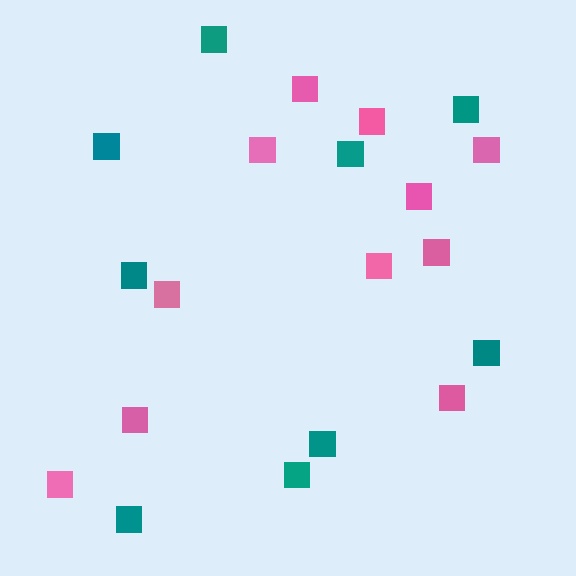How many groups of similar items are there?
There are 2 groups: one group of pink squares (11) and one group of teal squares (9).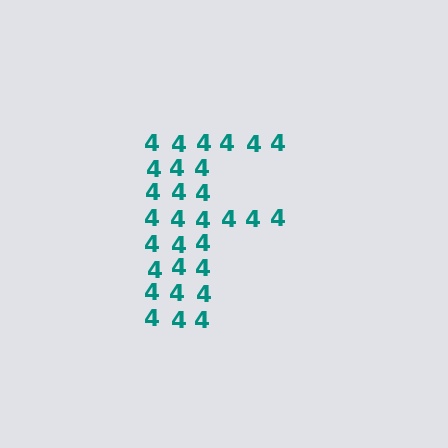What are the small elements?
The small elements are digit 4's.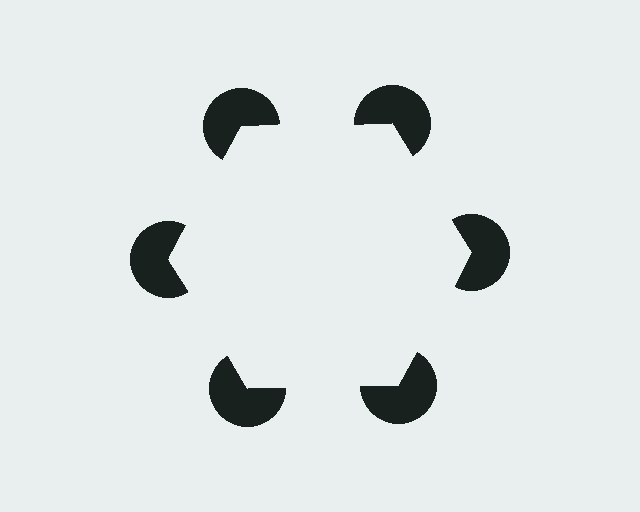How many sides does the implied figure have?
6 sides.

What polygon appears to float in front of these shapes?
An illusory hexagon — its edges are inferred from the aligned wedge cuts in the pac-man discs, not physically drawn.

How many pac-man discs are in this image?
There are 6 — one at each vertex of the illusory hexagon.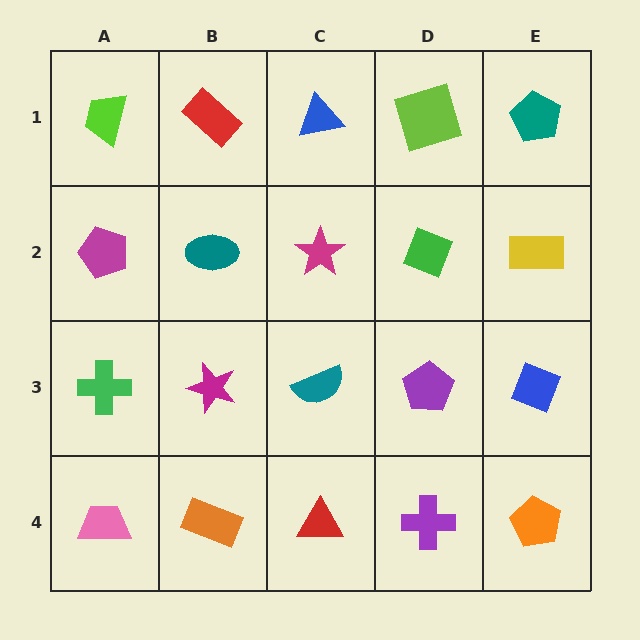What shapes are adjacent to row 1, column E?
A yellow rectangle (row 2, column E), a lime square (row 1, column D).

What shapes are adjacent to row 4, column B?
A magenta star (row 3, column B), a pink trapezoid (row 4, column A), a red triangle (row 4, column C).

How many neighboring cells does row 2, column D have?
4.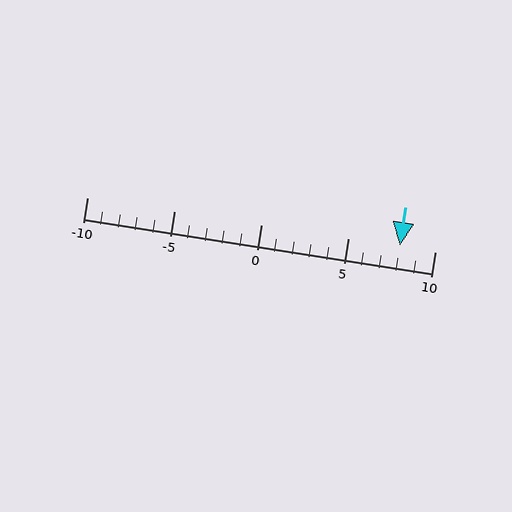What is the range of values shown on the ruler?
The ruler shows values from -10 to 10.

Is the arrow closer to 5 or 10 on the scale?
The arrow is closer to 10.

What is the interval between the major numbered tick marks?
The major tick marks are spaced 5 units apart.